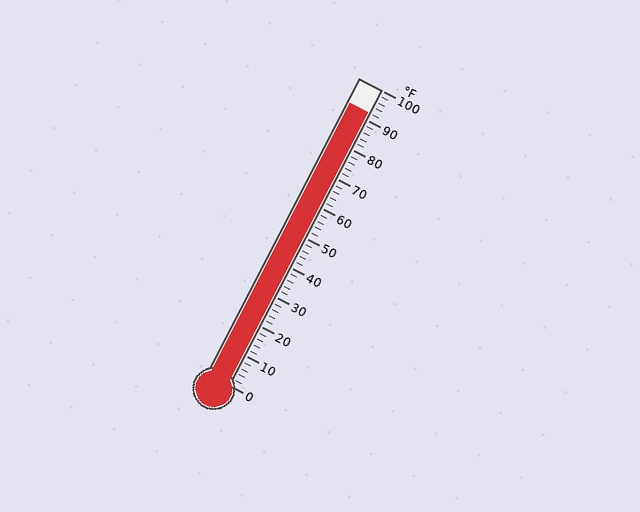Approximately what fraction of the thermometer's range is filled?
The thermometer is filled to approximately 90% of its range.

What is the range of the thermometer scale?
The thermometer scale ranges from 0°F to 100°F.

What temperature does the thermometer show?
The thermometer shows approximately 92°F.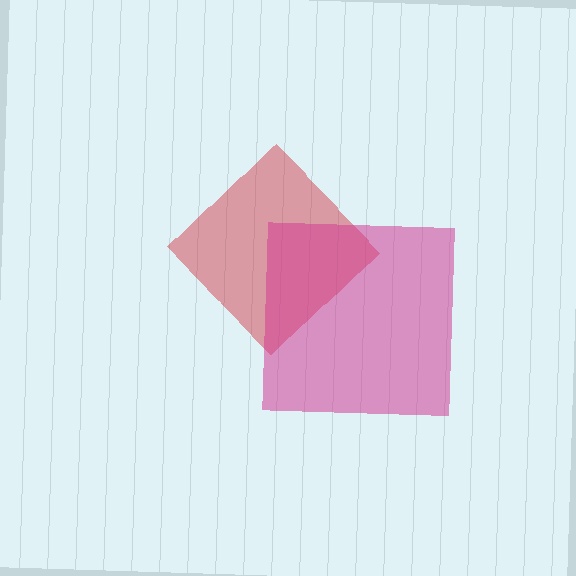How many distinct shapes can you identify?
There are 2 distinct shapes: a red diamond, a magenta square.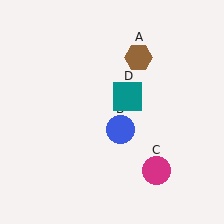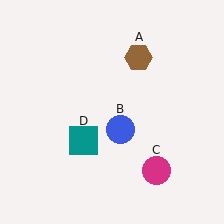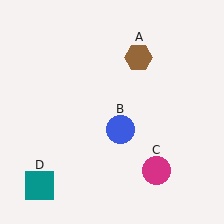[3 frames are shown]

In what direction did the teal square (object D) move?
The teal square (object D) moved down and to the left.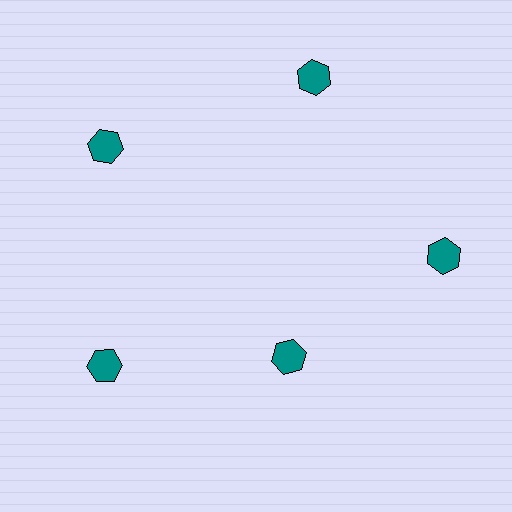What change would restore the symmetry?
The symmetry would be restored by moving it outward, back onto the ring so that all 5 hexagons sit at equal angles and equal distance from the center.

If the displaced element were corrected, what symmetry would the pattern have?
It would have 5-fold rotational symmetry — the pattern would map onto itself every 72 degrees.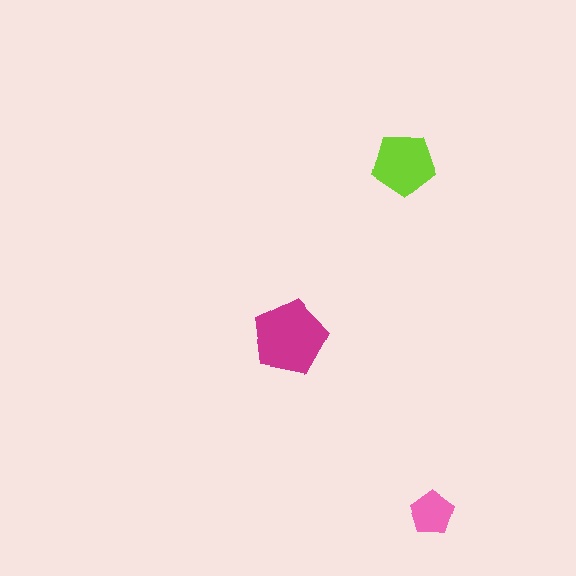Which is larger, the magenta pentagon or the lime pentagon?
The magenta one.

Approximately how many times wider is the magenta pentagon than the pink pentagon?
About 1.5 times wider.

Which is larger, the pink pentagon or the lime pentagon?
The lime one.